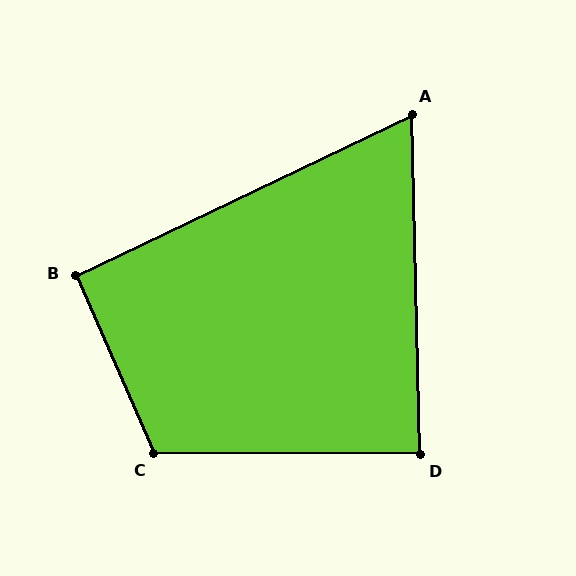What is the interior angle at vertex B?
Approximately 92 degrees (approximately right).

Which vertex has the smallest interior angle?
A, at approximately 66 degrees.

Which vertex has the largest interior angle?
C, at approximately 114 degrees.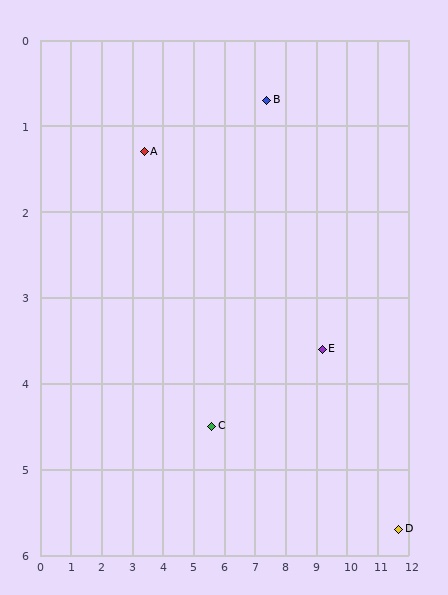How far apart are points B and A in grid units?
Points B and A are about 4.0 grid units apart.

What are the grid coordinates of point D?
Point D is at approximately (11.7, 5.7).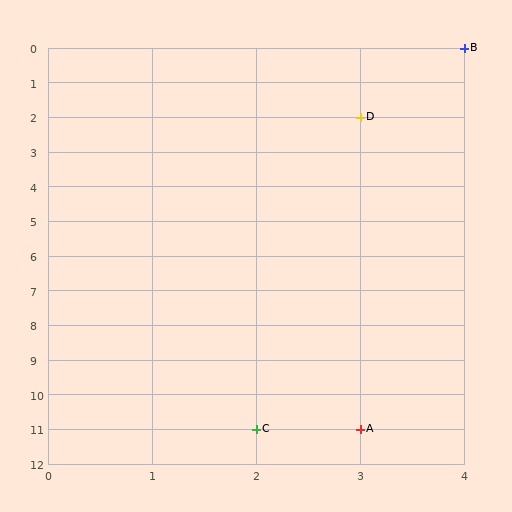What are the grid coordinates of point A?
Point A is at grid coordinates (3, 11).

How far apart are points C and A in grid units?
Points C and A are 1 column apart.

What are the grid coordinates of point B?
Point B is at grid coordinates (4, 0).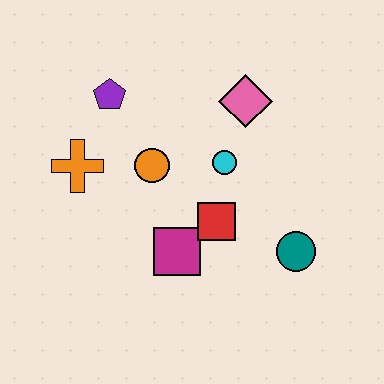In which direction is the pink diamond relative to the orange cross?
The pink diamond is to the right of the orange cross.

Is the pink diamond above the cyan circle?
Yes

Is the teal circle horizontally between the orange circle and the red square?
No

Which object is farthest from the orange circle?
The teal circle is farthest from the orange circle.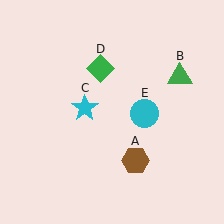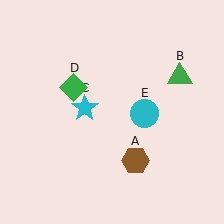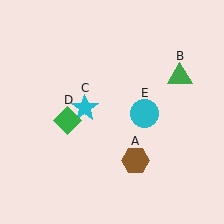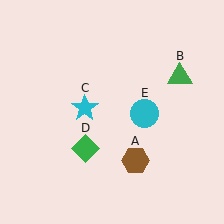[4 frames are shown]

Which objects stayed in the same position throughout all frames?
Brown hexagon (object A) and green triangle (object B) and cyan star (object C) and cyan circle (object E) remained stationary.